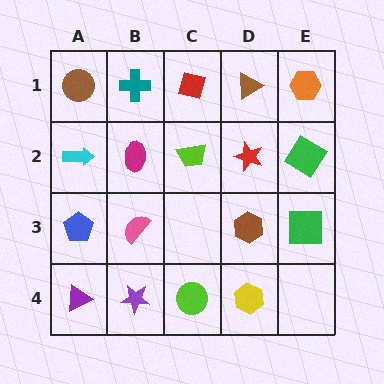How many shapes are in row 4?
4 shapes.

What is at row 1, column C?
A red square.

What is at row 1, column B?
A teal cross.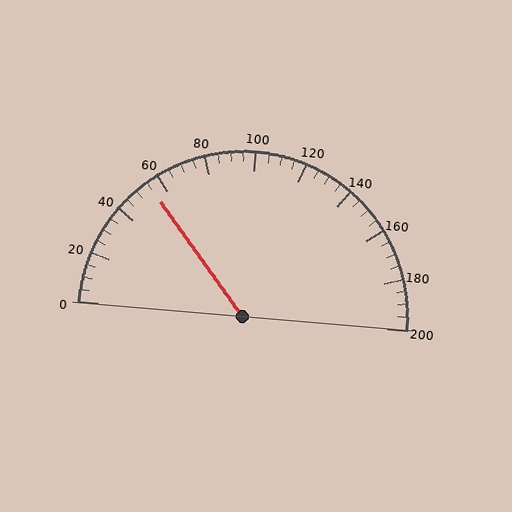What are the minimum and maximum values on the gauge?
The gauge ranges from 0 to 200.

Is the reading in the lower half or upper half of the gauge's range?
The reading is in the lower half of the range (0 to 200).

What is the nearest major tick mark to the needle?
The nearest major tick mark is 60.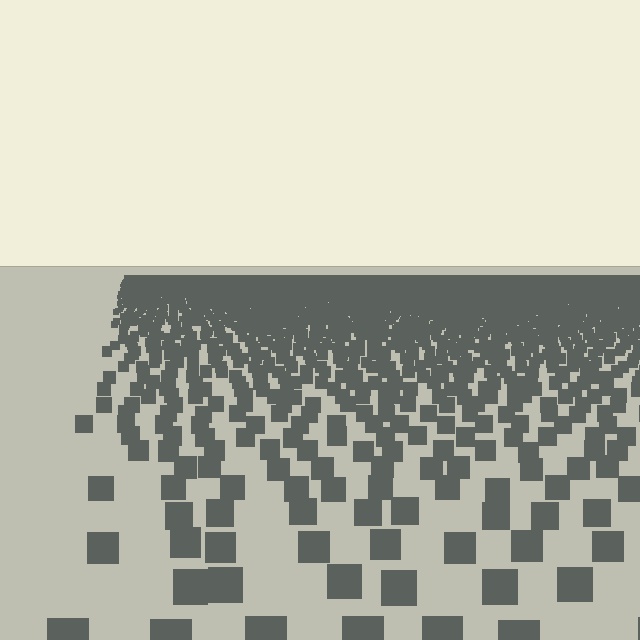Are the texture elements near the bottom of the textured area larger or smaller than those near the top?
Larger. Near the bottom, elements are closer to the viewer and appear at a bigger on-screen size.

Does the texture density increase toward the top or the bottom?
Density increases toward the top.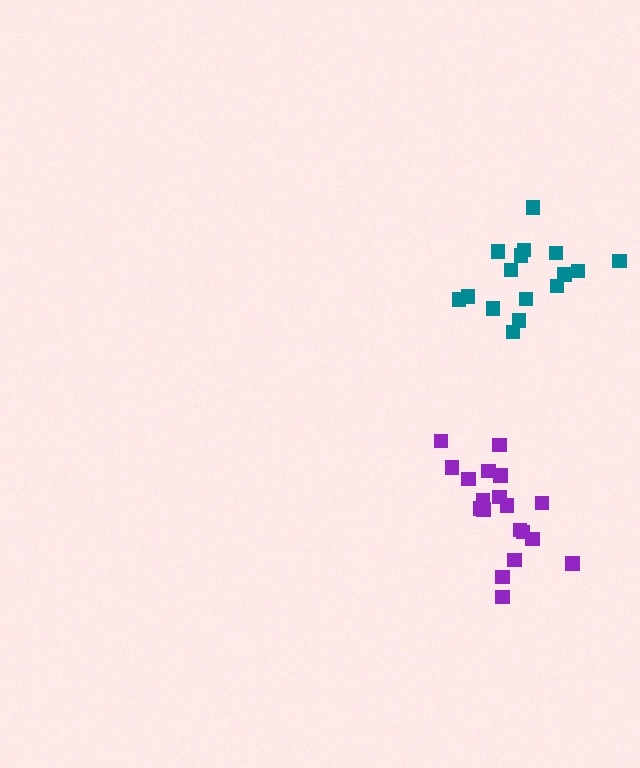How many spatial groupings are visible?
There are 2 spatial groupings.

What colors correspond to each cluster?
The clusters are colored: purple, teal.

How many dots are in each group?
Group 1: 19 dots, Group 2: 16 dots (35 total).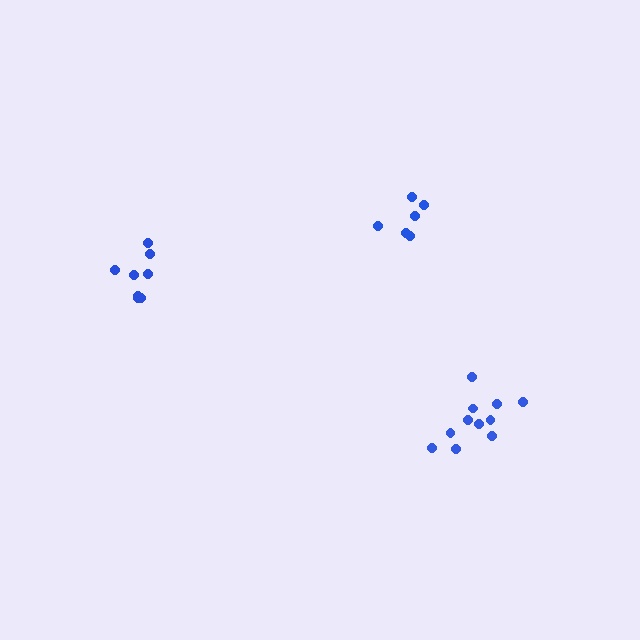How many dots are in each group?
Group 1: 11 dots, Group 2: 8 dots, Group 3: 6 dots (25 total).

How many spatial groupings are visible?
There are 3 spatial groupings.